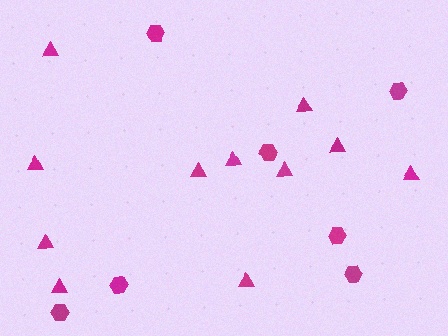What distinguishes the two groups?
There are 2 groups: one group of triangles (11) and one group of hexagons (7).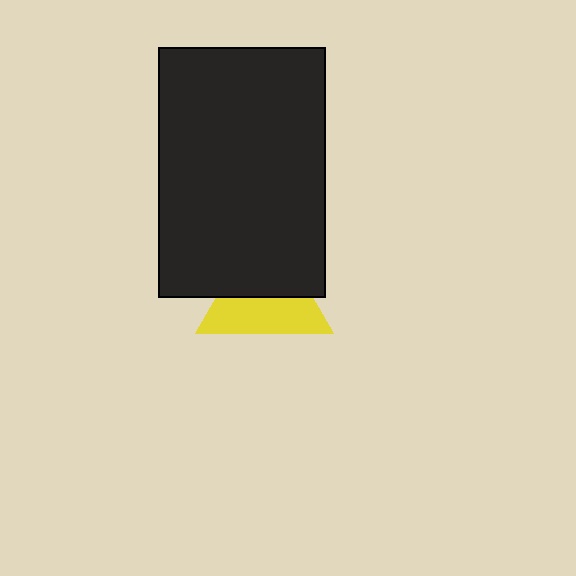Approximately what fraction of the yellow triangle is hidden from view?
Roughly 49% of the yellow triangle is hidden behind the black rectangle.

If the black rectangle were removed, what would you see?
You would see the complete yellow triangle.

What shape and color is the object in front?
The object in front is a black rectangle.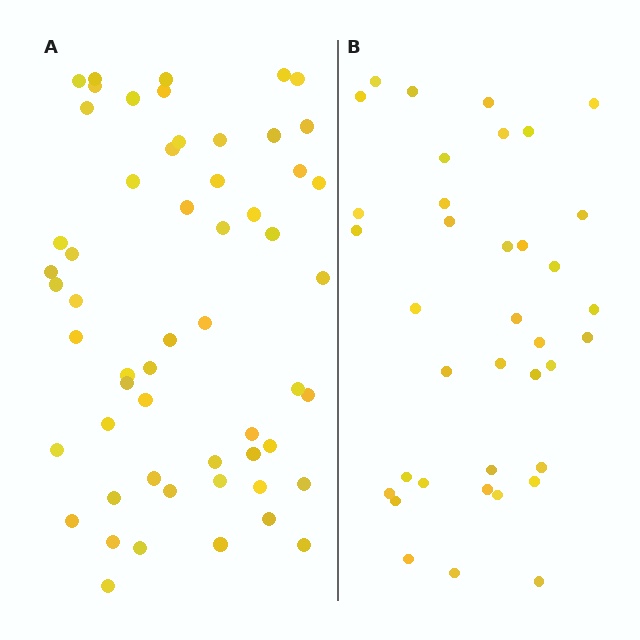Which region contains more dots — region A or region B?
Region A (the left region) has more dots.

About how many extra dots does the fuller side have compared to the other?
Region A has approximately 20 more dots than region B.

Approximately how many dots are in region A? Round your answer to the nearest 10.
About 60 dots. (The exact count is 56, which rounds to 60.)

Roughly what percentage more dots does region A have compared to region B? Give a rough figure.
About 50% more.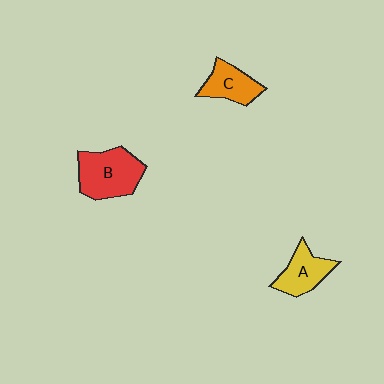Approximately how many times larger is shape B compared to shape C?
Approximately 1.5 times.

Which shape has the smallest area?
Shape C (orange).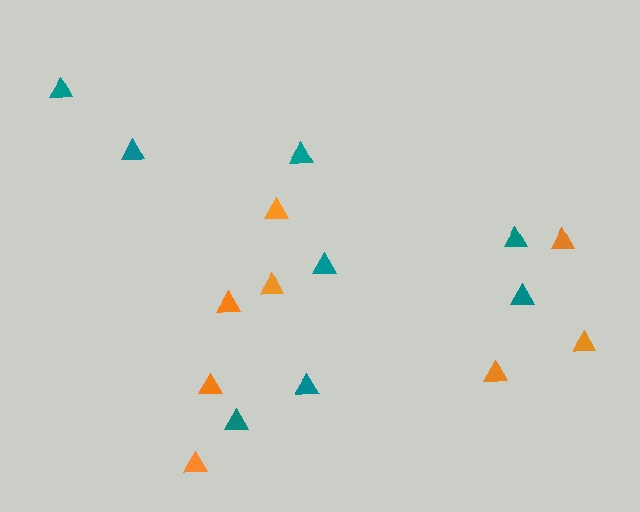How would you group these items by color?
There are 2 groups: one group of teal triangles (8) and one group of orange triangles (8).